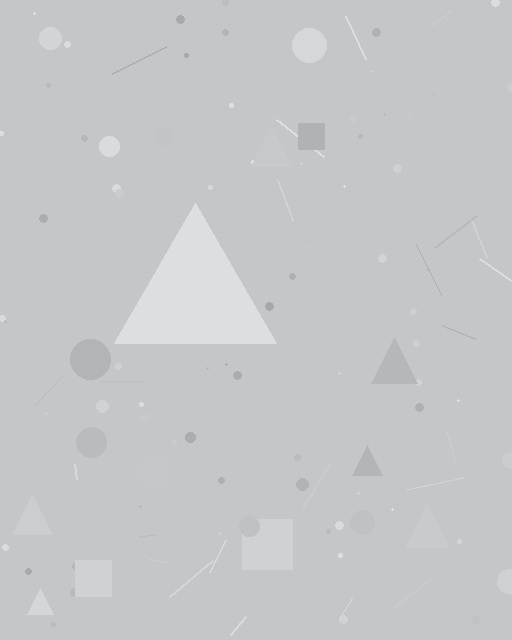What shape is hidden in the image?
A triangle is hidden in the image.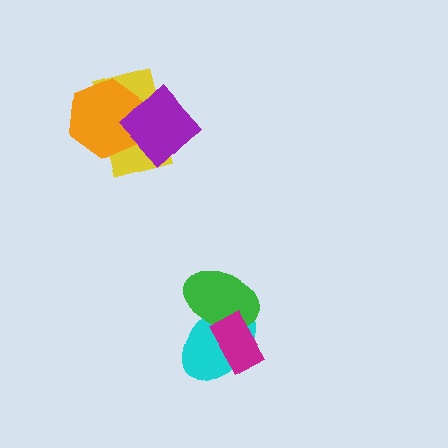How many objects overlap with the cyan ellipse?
2 objects overlap with the cyan ellipse.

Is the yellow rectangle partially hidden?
Yes, it is partially covered by another shape.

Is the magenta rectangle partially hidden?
No, no other shape covers it.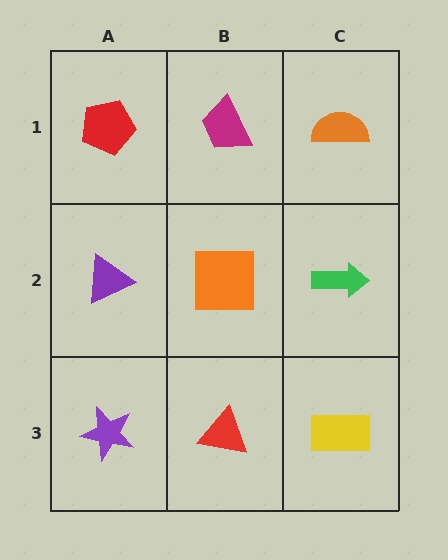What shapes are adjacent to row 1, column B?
An orange square (row 2, column B), a red pentagon (row 1, column A), an orange semicircle (row 1, column C).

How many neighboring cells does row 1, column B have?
3.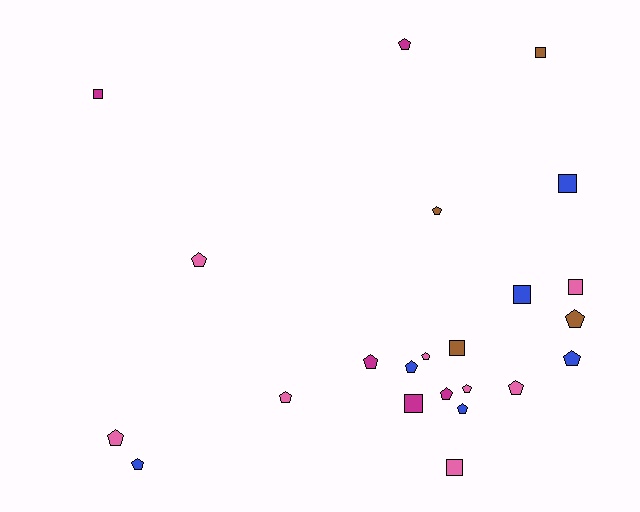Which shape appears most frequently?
Pentagon, with 15 objects.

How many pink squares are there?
There are 2 pink squares.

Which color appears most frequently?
Pink, with 8 objects.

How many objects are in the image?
There are 23 objects.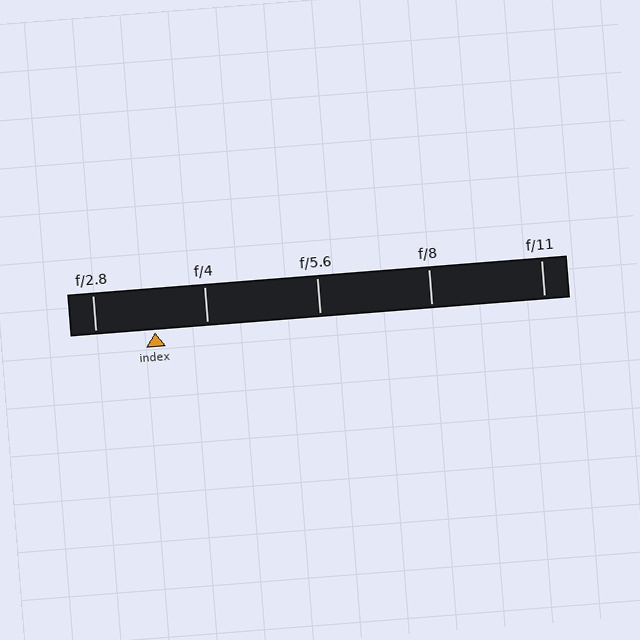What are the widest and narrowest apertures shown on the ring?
The widest aperture shown is f/2.8 and the narrowest is f/11.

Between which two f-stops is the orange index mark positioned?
The index mark is between f/2.8 and f/4.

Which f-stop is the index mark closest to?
The index mark is closest to f/4.